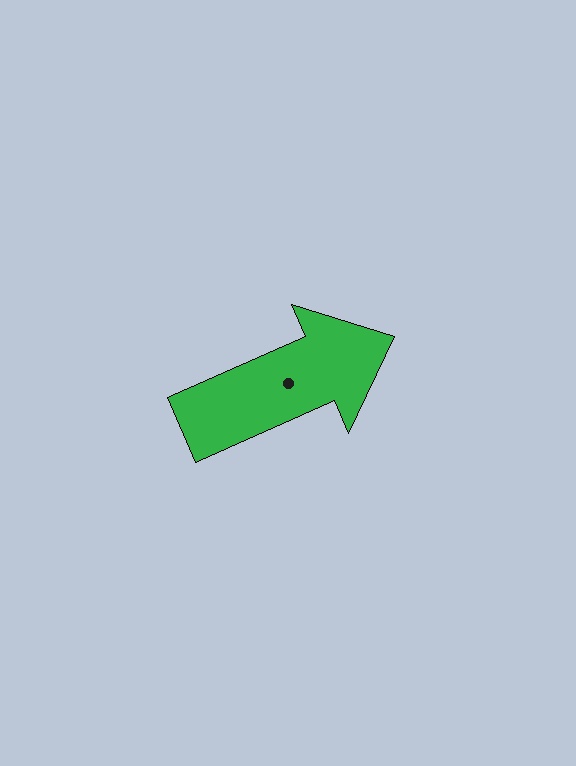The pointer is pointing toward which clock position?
Roughly 2 o'clock.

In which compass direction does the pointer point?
Northeast.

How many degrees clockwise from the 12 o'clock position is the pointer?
Approximately 66 degrees.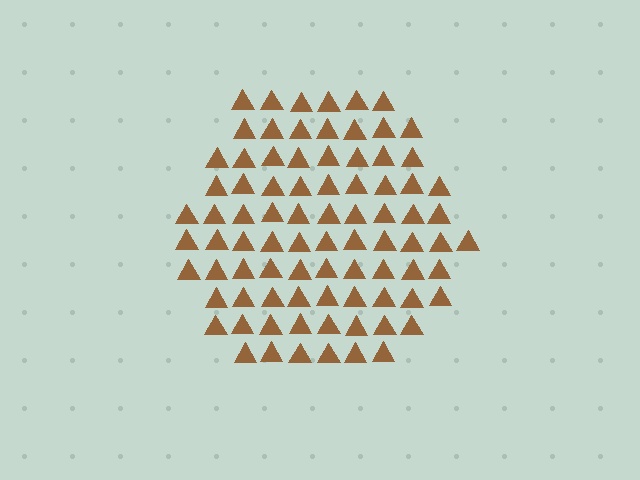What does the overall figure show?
The overall figure shows a hexagon.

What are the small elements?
The small elements are triangles.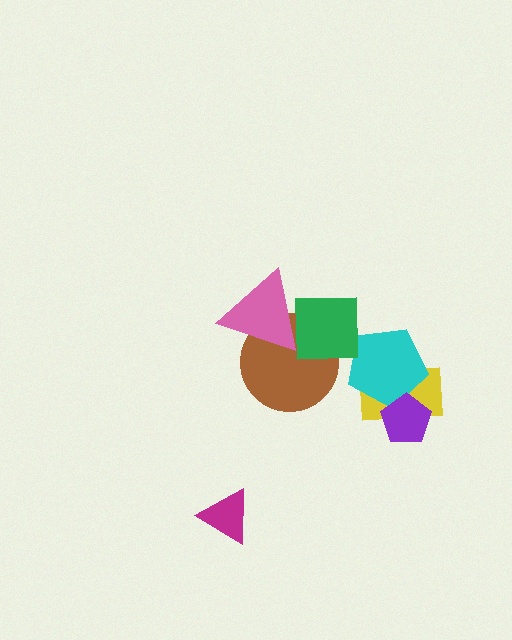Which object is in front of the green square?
The pink triangle is in front of the green square.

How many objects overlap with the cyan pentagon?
3 objects overlap with the cyan pentagon.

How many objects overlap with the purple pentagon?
2 objects overlap with the purple pentagon.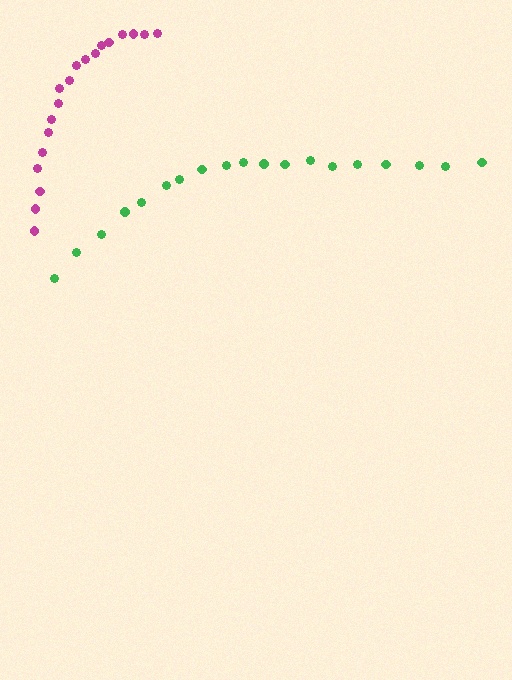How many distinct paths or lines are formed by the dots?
There are 2 distinct paths.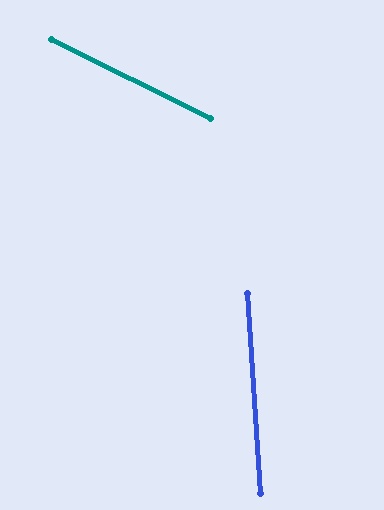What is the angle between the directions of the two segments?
Approximately 60 degrees.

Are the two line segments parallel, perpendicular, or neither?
Neither parallel nor perpendicular — they differ by about 60°.